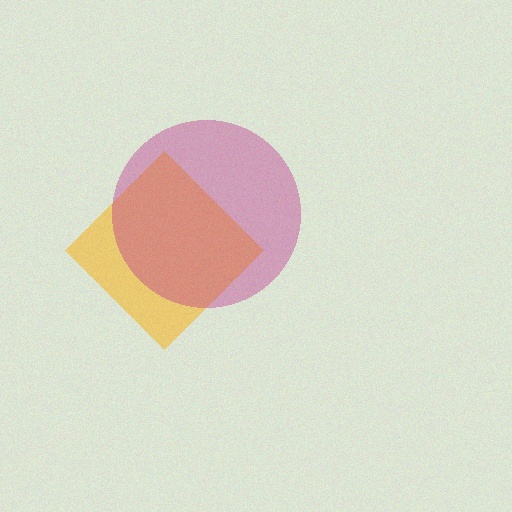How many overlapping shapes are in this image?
There are 2 overlapping shapes in the image.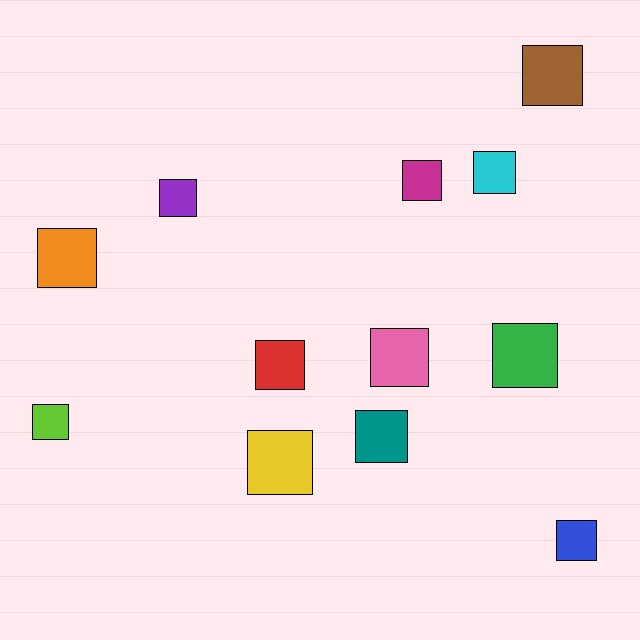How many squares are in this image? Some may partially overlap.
There are 12 squares.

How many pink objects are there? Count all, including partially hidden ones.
There is 1 pink object.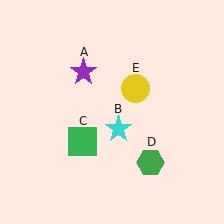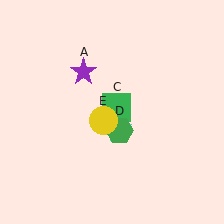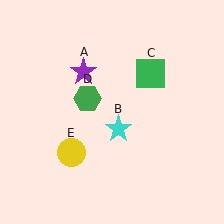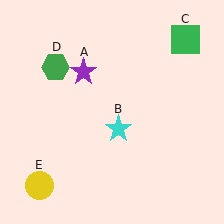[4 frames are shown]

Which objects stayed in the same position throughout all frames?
Purple star (object A) and cyan star (object B) remained stationary.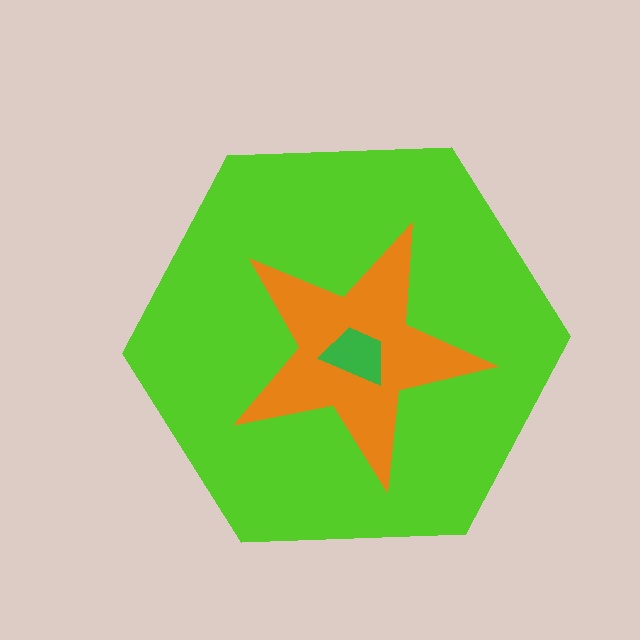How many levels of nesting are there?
3.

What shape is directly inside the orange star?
The green trapezoid.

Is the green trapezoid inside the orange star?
Yes.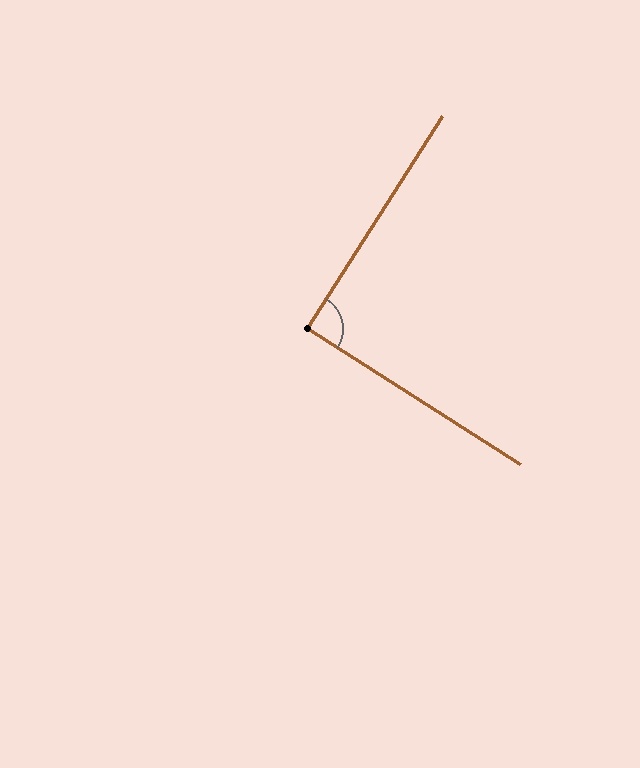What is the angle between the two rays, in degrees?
Approximately 90 degrees.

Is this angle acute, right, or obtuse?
It is approximately a right angle.